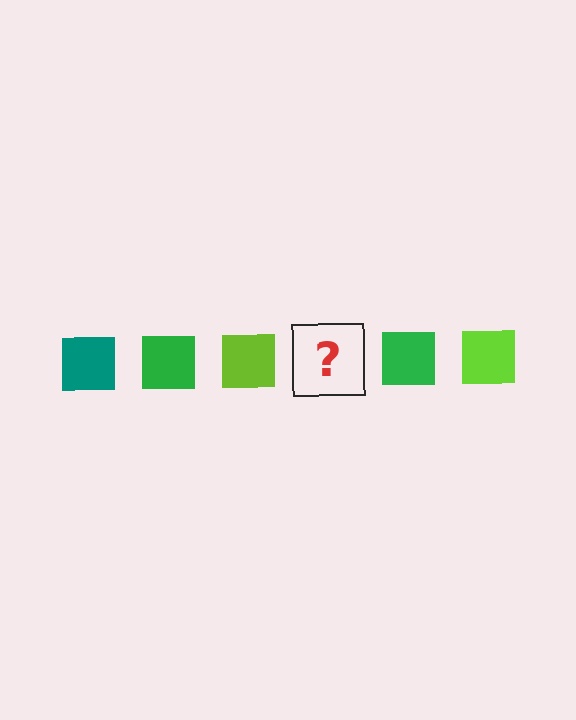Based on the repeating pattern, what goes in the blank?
The blank should be a teal square.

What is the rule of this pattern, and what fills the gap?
The rule is that the pattern cycles through teal, green, lime squares. The gap should be filled with a teal square.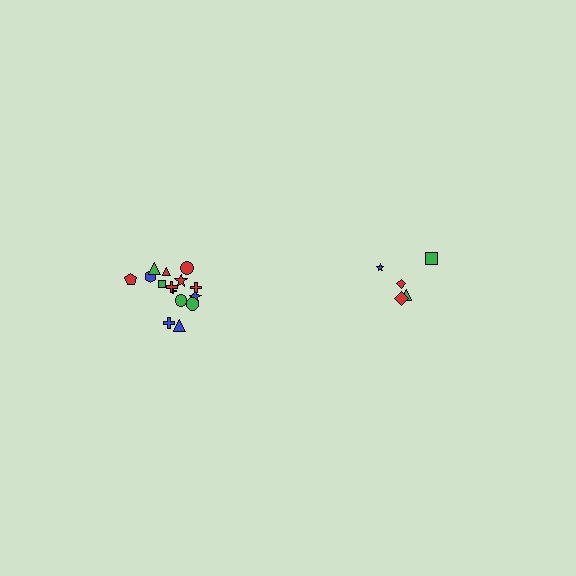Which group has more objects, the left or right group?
The left group.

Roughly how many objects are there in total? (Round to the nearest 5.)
Roughly 20 objects in total.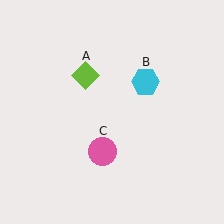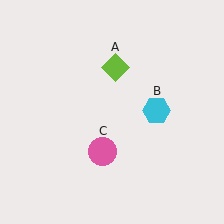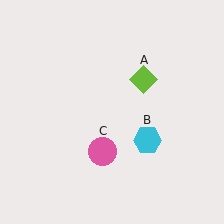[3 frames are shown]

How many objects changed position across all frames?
2 objects changed position: lime diamond (object A), cyan hexagon (object B).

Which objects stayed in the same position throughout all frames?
Pink circle (object C) remained stationary.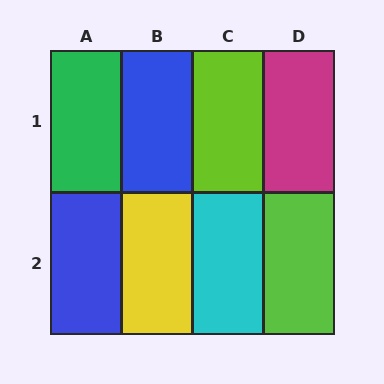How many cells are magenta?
1 cell is magenta.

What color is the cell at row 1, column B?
Blue.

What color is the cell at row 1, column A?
Green.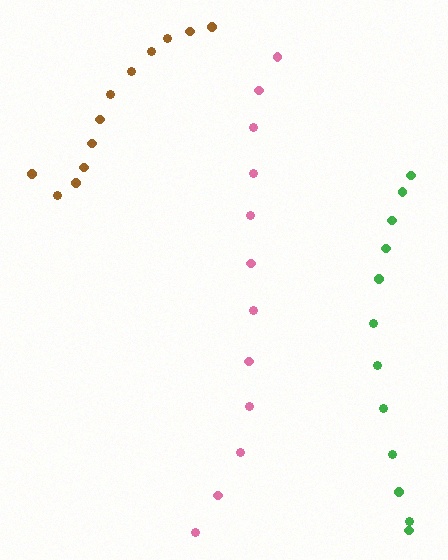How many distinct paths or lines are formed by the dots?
There are 3 distinct paths.